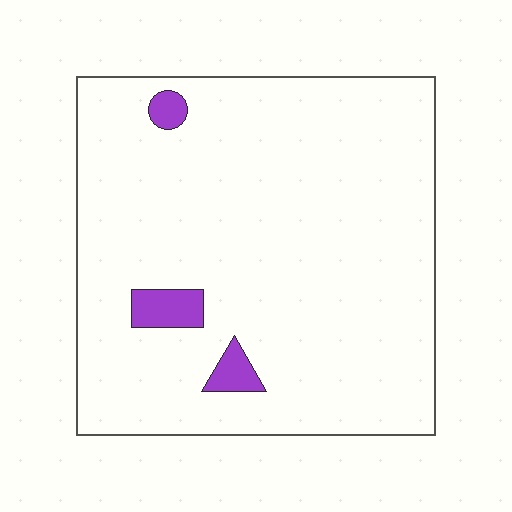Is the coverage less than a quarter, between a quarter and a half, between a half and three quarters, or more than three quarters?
Less than a quarter.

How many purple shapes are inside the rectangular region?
3.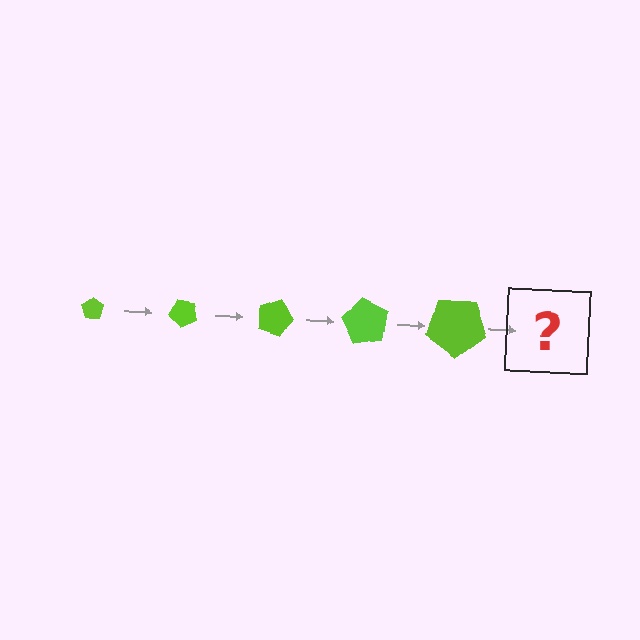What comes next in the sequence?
The next element should be a pentagon, larger than the previous one and rotated 225 degrees from the start.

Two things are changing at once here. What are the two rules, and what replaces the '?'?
The two rules are that the pentagon grows larger each step and it rotates 45 degrees each step. The '?' should be a pentagon, larger than the previous one and rotated 225 degrees from the start.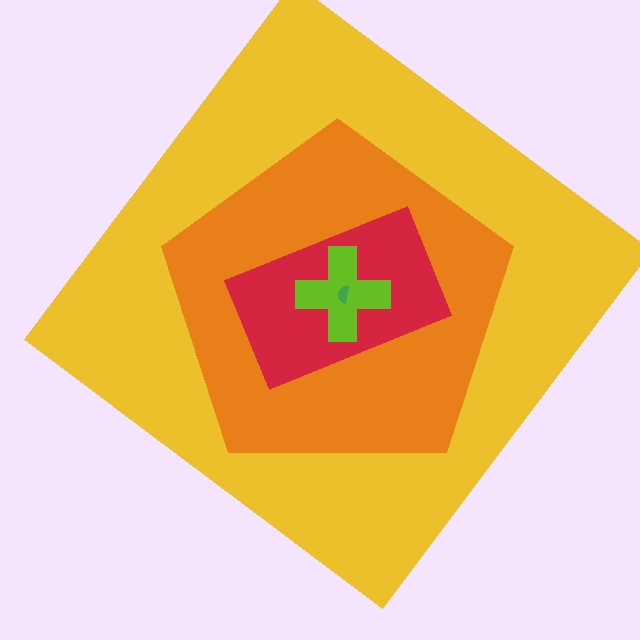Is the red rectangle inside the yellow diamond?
Yes.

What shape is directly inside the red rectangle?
The lime cross.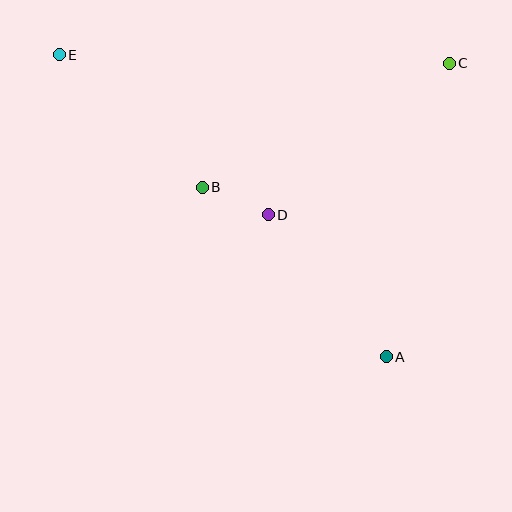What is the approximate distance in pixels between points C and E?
The distance between C and E is approximately 390 pixels.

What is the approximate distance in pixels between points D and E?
The distance between D and E is approximately 263 pixels.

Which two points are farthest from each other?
Points A and E are farthest from each other.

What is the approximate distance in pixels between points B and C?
The distance between B and C is approximately 276 pixels.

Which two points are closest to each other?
Points B and D are closest to each other.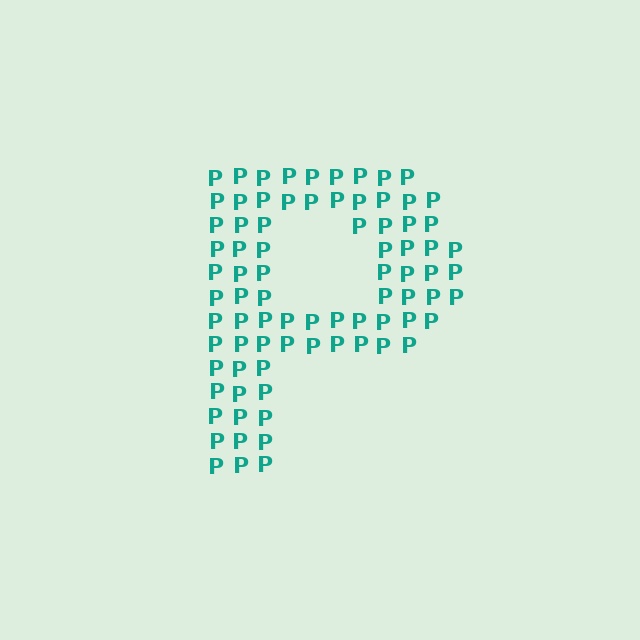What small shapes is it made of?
It is made of small letter P's.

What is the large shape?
The large shape is the letter P.